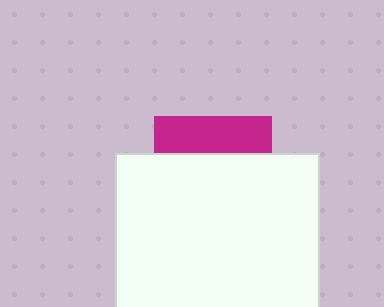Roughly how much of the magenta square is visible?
A small part of it is visible (roughly 32%).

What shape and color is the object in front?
The object in front is a white square.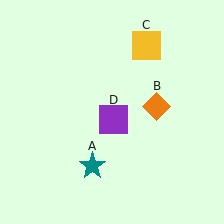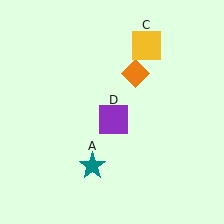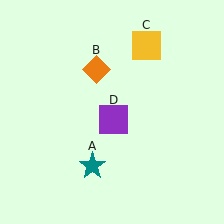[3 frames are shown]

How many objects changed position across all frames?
1 object changed position: orange diamond (object B).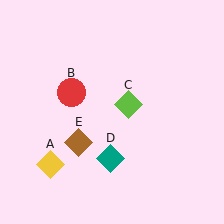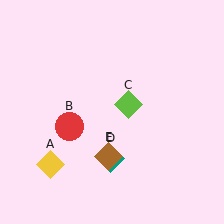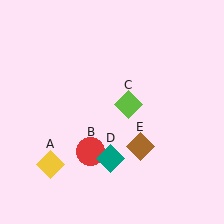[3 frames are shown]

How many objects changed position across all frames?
2 objects changed position: red circle (object B), brown diamond (object E).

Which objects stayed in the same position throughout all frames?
Yellow diamond (object A) and lime diamond (object C) and teal diamond (object D) remained stationary.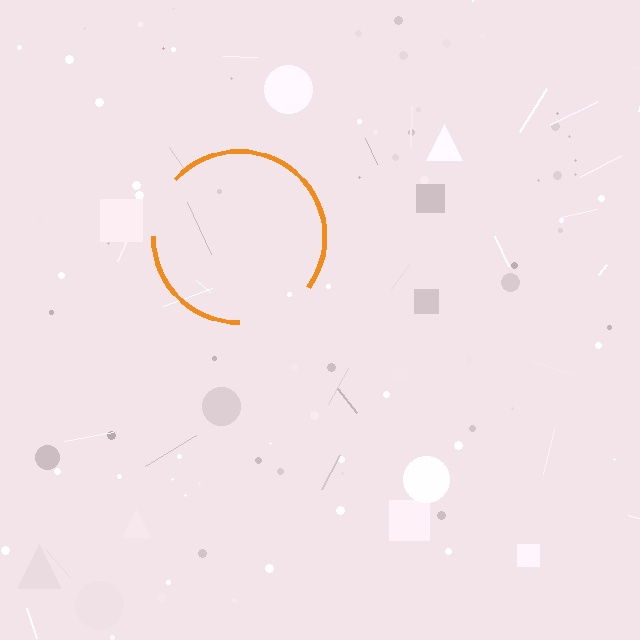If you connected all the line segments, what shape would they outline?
They would outline a circle.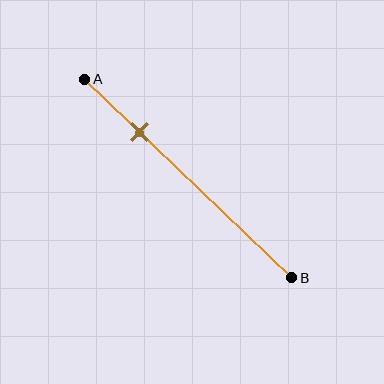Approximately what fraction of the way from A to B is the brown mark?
The brown mark is approximately 25% of the way from A to B.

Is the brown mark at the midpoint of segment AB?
No, the mark is at about 25% from A, not at the 50% midpoint.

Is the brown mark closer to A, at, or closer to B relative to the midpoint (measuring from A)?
The brown mark is closer to point A than the midpoint of segment AB.